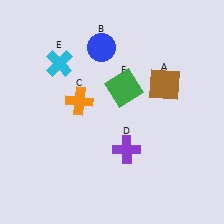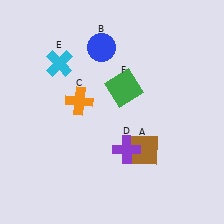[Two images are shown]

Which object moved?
The brown square (A) moved down.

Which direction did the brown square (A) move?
The brown square (A) moved down.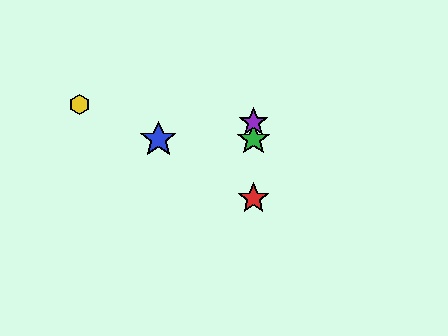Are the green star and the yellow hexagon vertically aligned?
No, the green star is at x≈253 and the yellow hexagon is at x≈80.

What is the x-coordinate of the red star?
The red star is at x≈253.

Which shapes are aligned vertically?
The red star, the green star, the purple star are aligned vertically.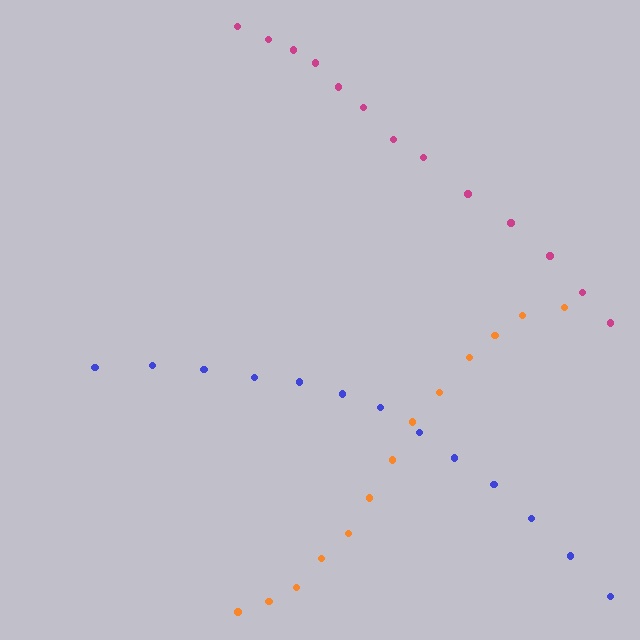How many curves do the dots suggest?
There are 3 distinct paths.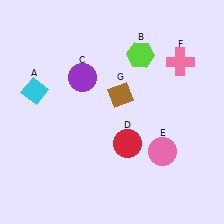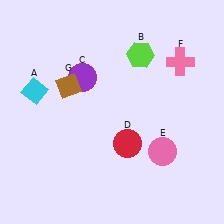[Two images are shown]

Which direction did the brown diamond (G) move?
The brown diamond (G) moved left.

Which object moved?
The brown diamond (G) moved left.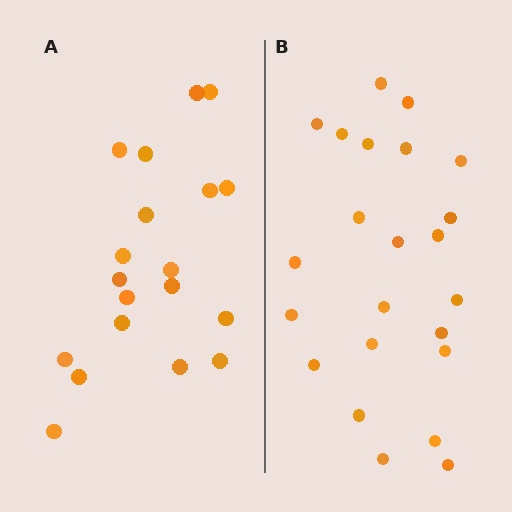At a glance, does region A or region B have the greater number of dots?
Region B (the right region) has more dots.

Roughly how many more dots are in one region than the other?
Region B has about 4 more dots than region A.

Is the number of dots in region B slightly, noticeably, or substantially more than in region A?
Region B has only slightly more — the two regions are fairly close. The ratio is roughly 1.2 to 1.